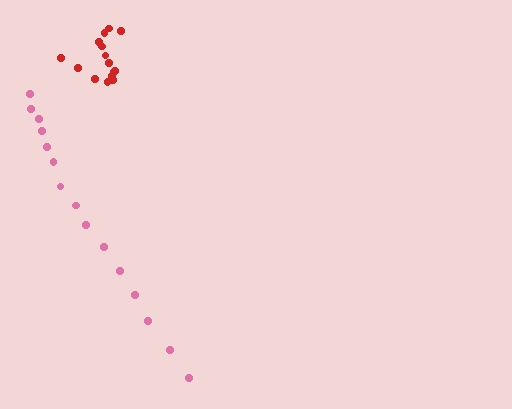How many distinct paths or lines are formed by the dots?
There are 2 distinct paths.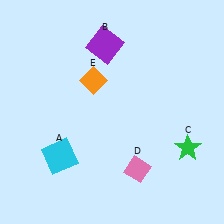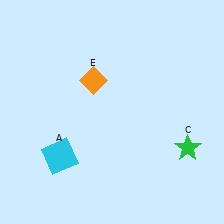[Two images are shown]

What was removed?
The purple square (B), the pink diamond (D) were removed in Image 2.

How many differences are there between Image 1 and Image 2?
There are 2 differences between the two images.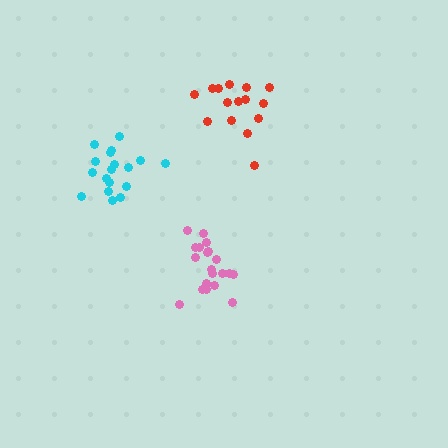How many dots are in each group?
Group 1: 20 dots, Group 2: 15 dots, Group 3: 18 dots (53 total).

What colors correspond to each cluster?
The clusters are colored: pink, red, cyan.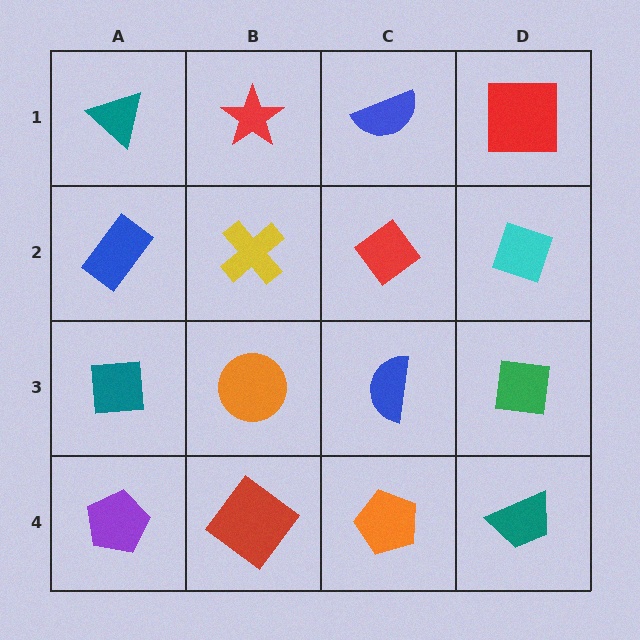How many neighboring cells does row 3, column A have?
3.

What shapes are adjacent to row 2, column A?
A teal triangle (row 1, column A), a teal square (row 3, column A), a yellow cross (row 2, column B).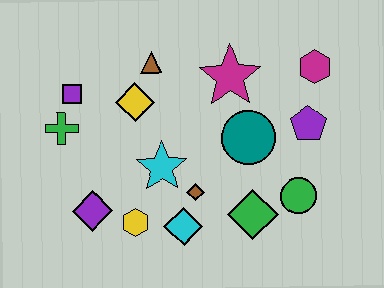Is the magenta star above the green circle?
Yes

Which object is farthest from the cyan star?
The magenta hexagon is farthest from the cyan star.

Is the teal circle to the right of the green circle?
No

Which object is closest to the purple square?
The green cross is closest to the purple square.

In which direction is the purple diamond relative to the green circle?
The purple diamond is to the left of the green circle.